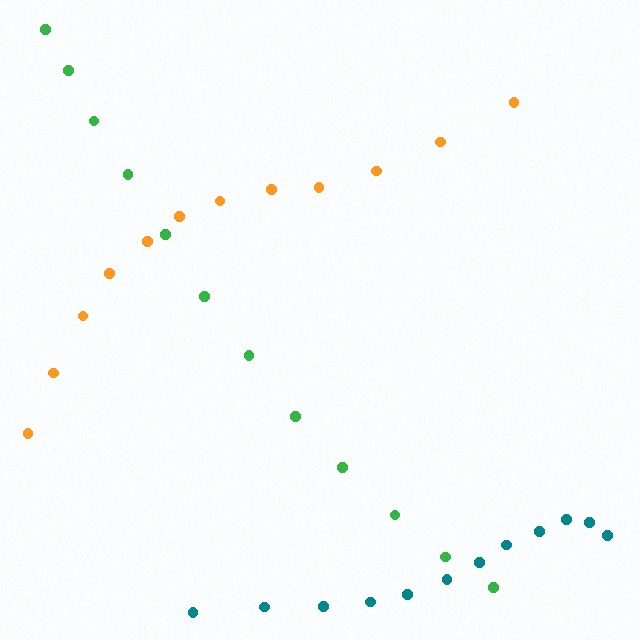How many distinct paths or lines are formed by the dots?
There are 3 distinct paths.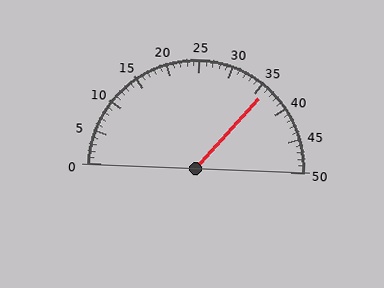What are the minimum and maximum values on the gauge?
The gauge ranges from 0 to 50.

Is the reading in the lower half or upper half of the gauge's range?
The reading is in the upper half of the range (0 to 50).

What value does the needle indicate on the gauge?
The needle indicates approximately 36.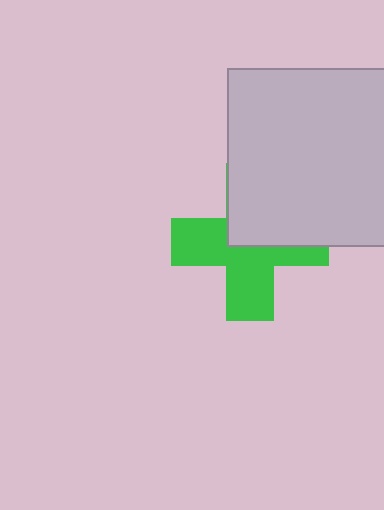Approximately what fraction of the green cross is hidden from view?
Roughly 43% of the green cross is hidden behind the light gray square.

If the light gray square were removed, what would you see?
You would see the complete green cross.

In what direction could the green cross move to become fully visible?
The green cross could move down. That would shift it out from behind the light gray square entirely.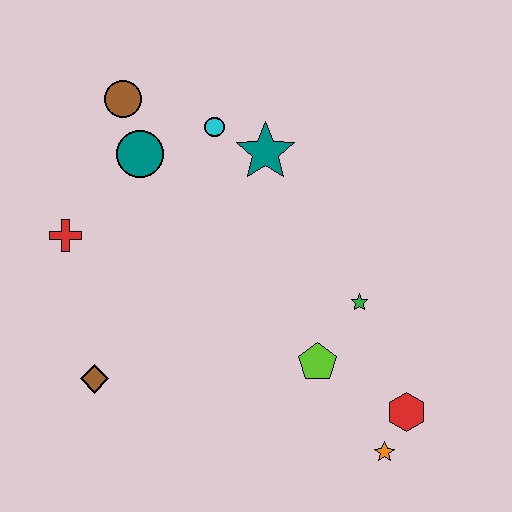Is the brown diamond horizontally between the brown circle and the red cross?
Yes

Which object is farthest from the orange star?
The brown circle is farthest from the orange star.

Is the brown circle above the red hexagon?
Yes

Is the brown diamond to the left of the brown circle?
Yes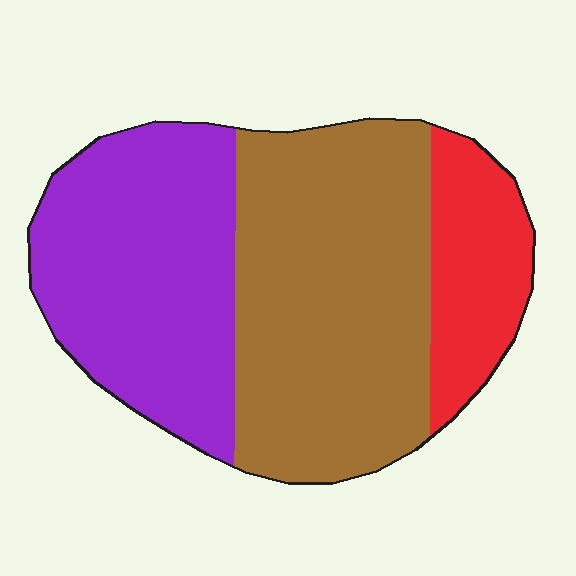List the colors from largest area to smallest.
From largest to smallest: brown, purple, red.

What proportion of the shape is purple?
Purple covers around 35% of the shape.